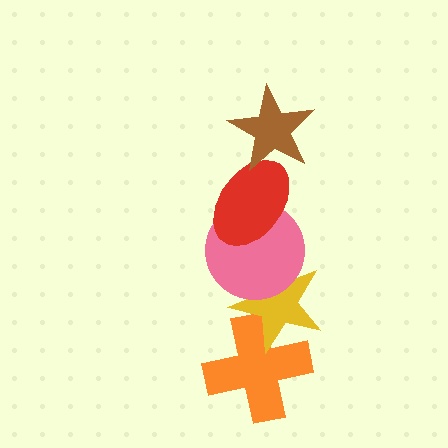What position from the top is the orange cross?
The orange cross is 5th from the top.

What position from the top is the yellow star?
The yellow star is 4th from the top.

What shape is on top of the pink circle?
The red ellipse is on top of the pink circle.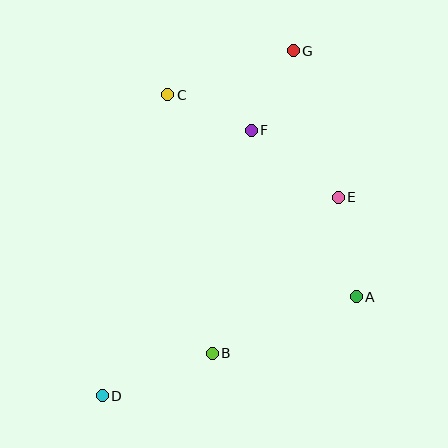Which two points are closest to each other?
Points F and G are closest to each other.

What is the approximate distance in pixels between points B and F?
The distance between B and F is approximately 226 pixels.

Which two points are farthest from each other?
Points D and G are farthest from each other.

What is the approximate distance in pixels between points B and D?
The distance between B and D is approximately 118 pixels.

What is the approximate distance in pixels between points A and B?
The distance between A and B is approximately 155 pixels.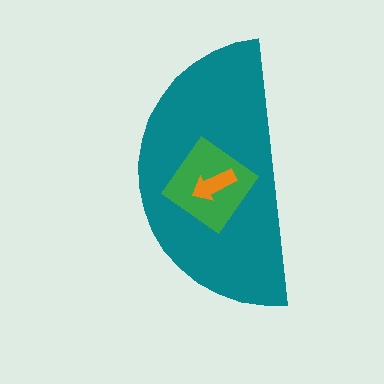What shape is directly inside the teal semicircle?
The green diamond.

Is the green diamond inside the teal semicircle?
Yes.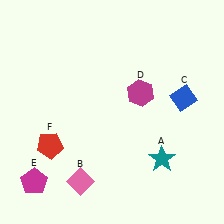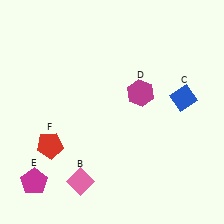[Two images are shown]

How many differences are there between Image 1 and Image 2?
There is 1 difference between the two images.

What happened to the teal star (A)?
The teal star (A) was removed in Image 2. It was in the bottom-right area of Image 1.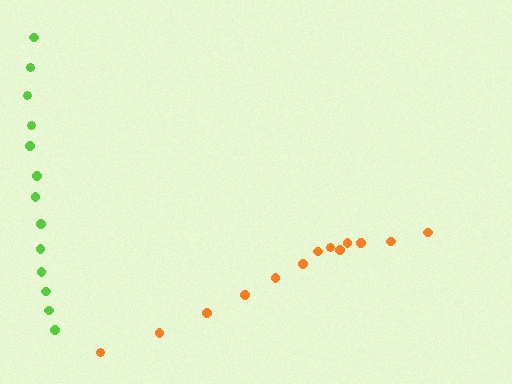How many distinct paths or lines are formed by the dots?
There are 2 distinct paths.